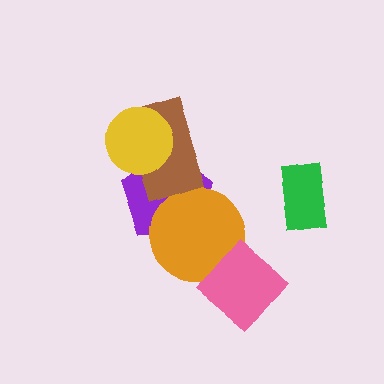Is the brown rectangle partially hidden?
Yes, it is partially covered by another shape.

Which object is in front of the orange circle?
The pink diamond is in front of the orange circle.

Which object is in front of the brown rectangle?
The yellow circle is in front of the brown rectangle.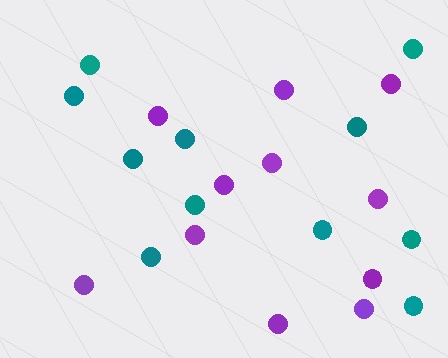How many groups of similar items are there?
There are 2 groups: one group of purple circles (11) and one group of teal circles (11).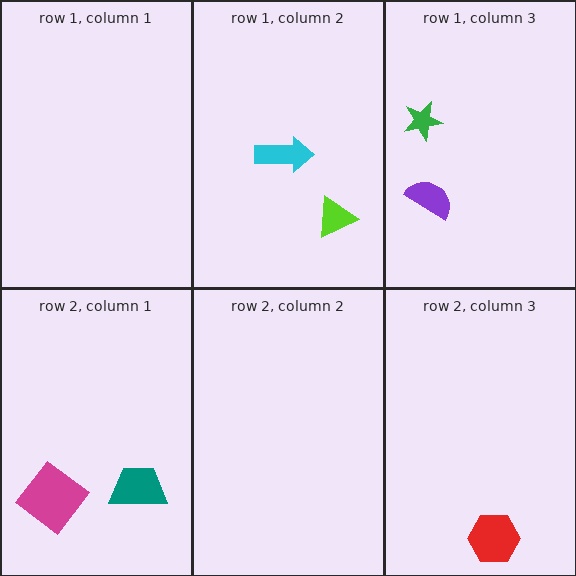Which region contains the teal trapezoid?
The row 2, column 1 region.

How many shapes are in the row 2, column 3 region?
1.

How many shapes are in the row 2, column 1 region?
2.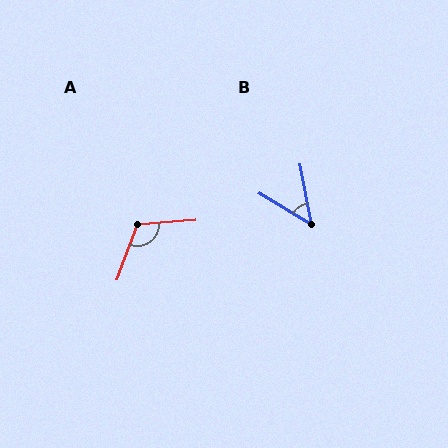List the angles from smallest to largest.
B (48°), A (115°).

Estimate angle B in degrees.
Approximately 48 degrees.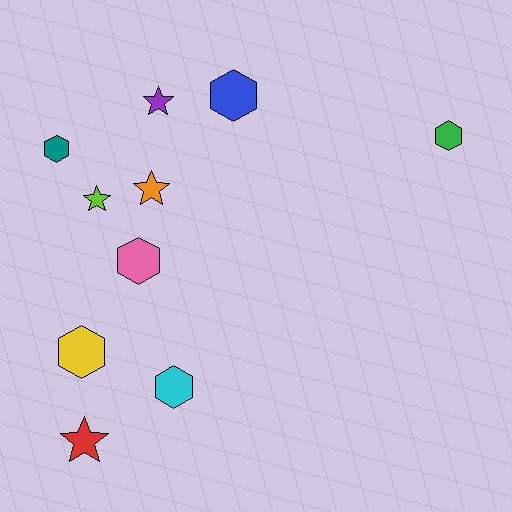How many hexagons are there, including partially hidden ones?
There are 6 hexagons.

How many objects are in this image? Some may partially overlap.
There are 10 objects.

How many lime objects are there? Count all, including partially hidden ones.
There is 1 lime object.